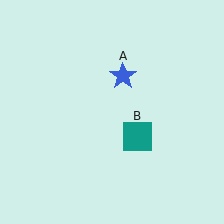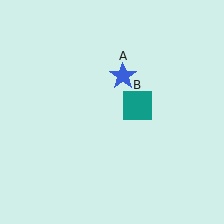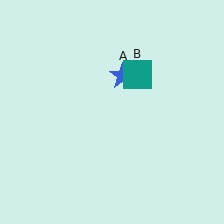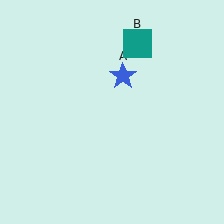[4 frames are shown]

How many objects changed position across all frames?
1 object changed position: teal square (object B).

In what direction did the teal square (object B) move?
The teal square (object B) moved up.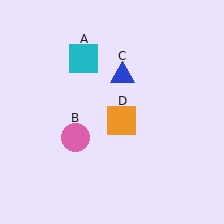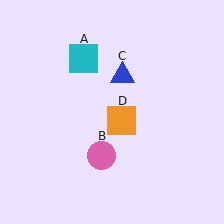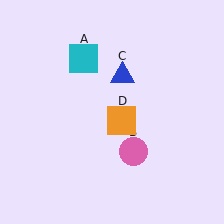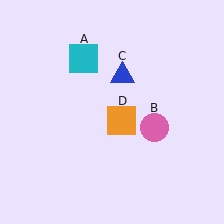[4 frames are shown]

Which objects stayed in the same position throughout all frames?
Cyan square (object A) and blue triangle (object C) and orange square (object D) remained stationary.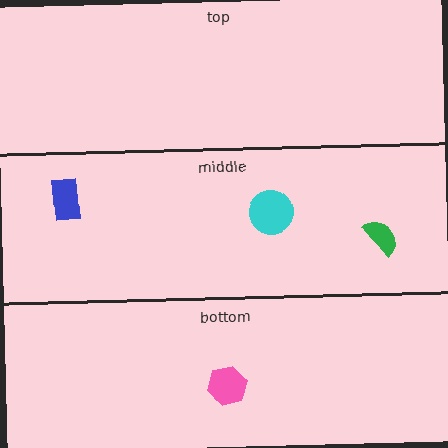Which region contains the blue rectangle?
The middle region.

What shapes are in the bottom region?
The pink hexagon.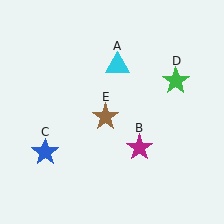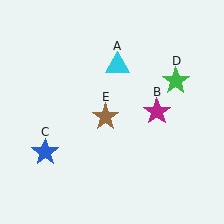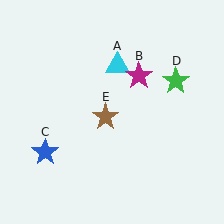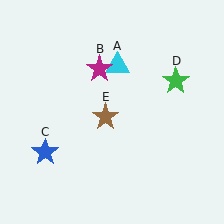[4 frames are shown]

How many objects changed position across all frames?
1 object changed position: magenta star (object B).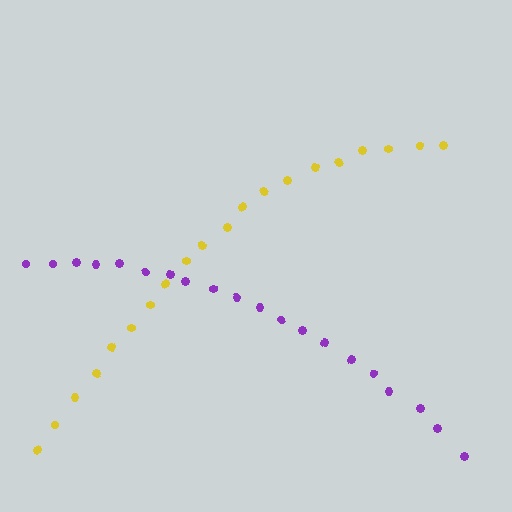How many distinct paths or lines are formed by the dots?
There are 2 distinct paths.